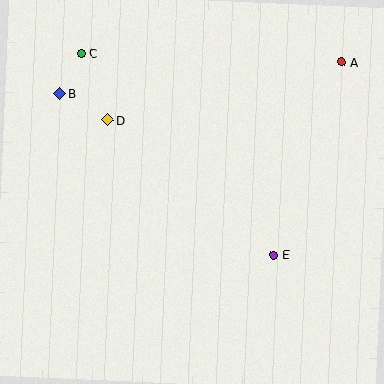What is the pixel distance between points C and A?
The distance between C and A is 261 pixels.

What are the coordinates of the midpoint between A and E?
The midpoint between A and E is at (308, 159).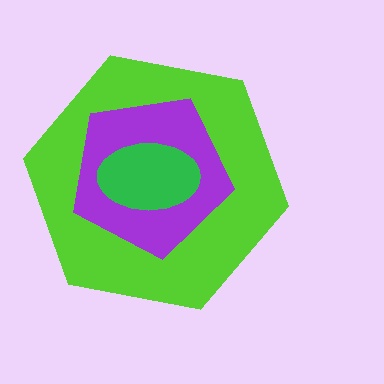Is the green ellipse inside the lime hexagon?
Yes.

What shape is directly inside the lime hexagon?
The purple pentagon.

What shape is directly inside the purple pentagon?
The green ellipse.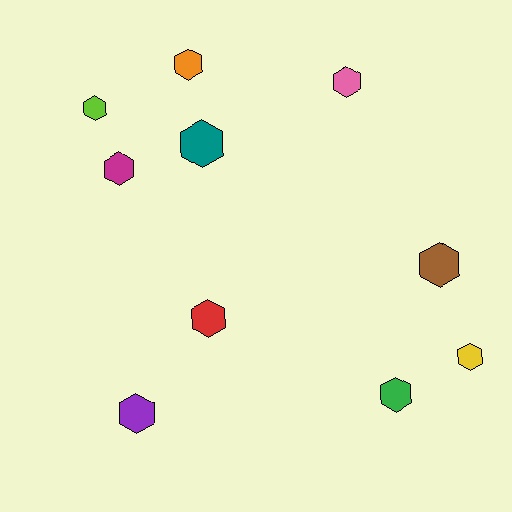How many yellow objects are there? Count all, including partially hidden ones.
There is 1 yellow object.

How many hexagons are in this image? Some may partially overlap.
There are 10 hexagons.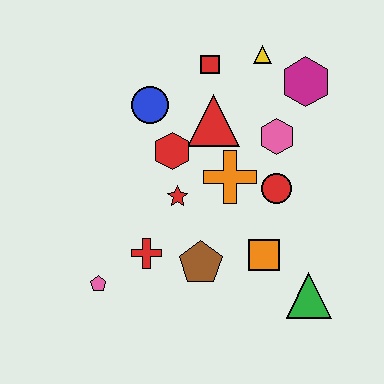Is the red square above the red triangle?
Yes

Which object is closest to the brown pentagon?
The red cross is closest to the brown pentagon.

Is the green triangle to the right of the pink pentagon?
Yes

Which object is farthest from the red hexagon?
The green triangle is farthest from the red hexagon.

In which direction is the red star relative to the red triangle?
The red star is below the red triangle.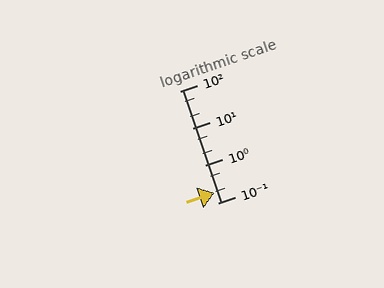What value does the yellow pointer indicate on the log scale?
The pointer indicates approximately 0.18.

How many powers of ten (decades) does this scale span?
The scale spans 3 decades, from 0.1 to 100.